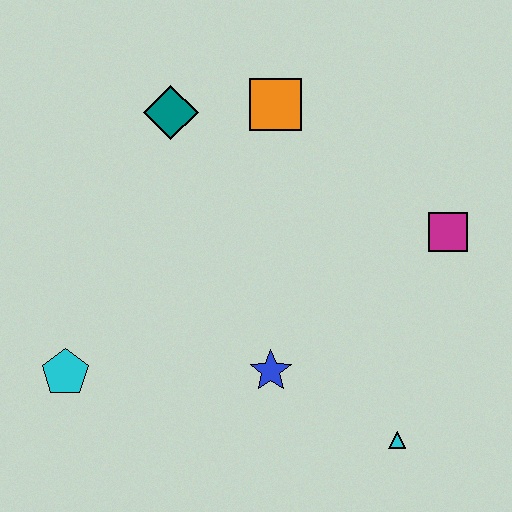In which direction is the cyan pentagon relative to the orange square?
The cyan pentagon is below the orange square.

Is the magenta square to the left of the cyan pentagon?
No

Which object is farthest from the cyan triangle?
The teal diamond is farthest from the cyan triangle.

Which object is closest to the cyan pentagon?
The blue star is closest to the cyan pentagon.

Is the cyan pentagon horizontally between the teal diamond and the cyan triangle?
No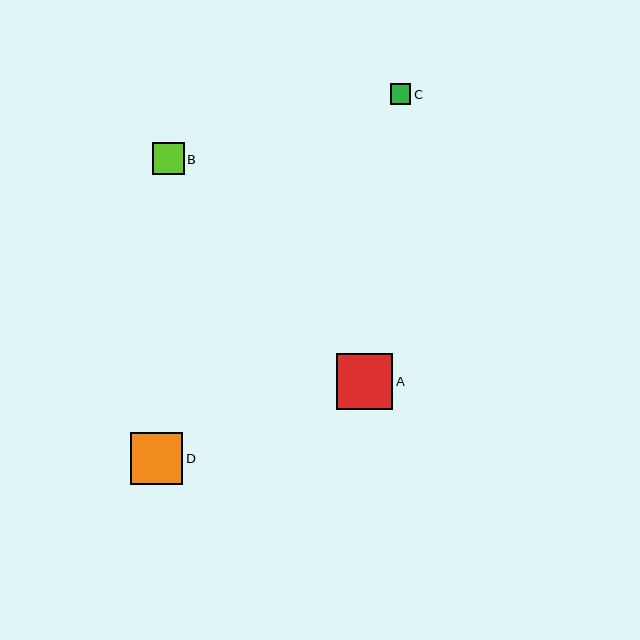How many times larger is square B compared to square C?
Square B is approximately 1.5 times the size of square C.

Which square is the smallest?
Square C is the smallest with a size of approximately 21 pixels.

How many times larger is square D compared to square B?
Square D is approximately 1.6 times the size of square B.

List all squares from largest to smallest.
From largest to smallest: A, D, B, C.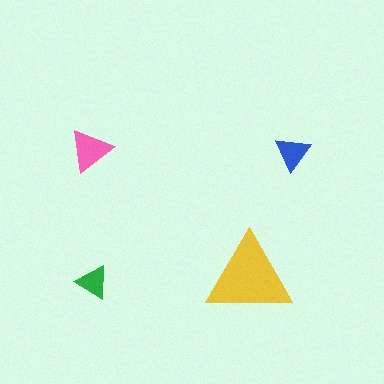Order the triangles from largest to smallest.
the yellow one, the pink one, the blue one, the green one.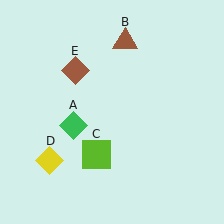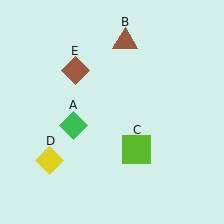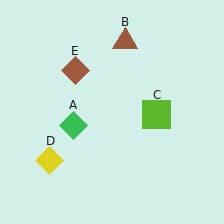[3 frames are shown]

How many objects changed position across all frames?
1 object changed position: lime square (object C).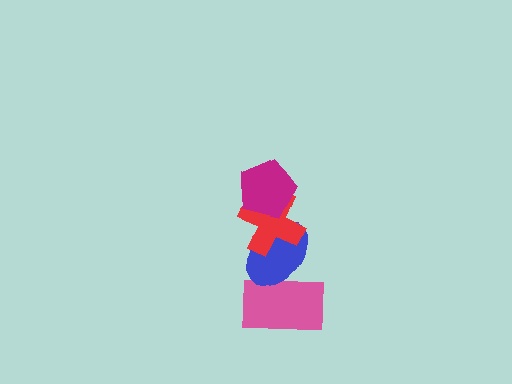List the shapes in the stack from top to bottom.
From top to bottom: the magenta pentagon, the red cross, the blue ellipse, the pink rectangle.